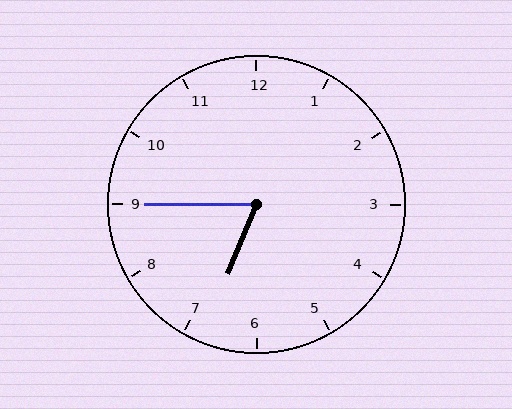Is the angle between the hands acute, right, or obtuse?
It is acute.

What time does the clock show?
6:45.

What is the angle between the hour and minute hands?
Approximately 68 degrees.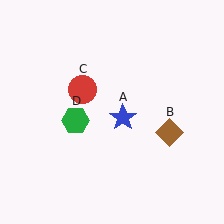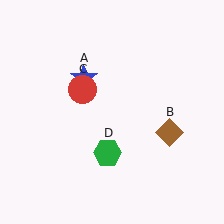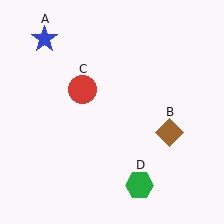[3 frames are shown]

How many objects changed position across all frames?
2 objects changed position: blue star (object A), green hexagon (object D).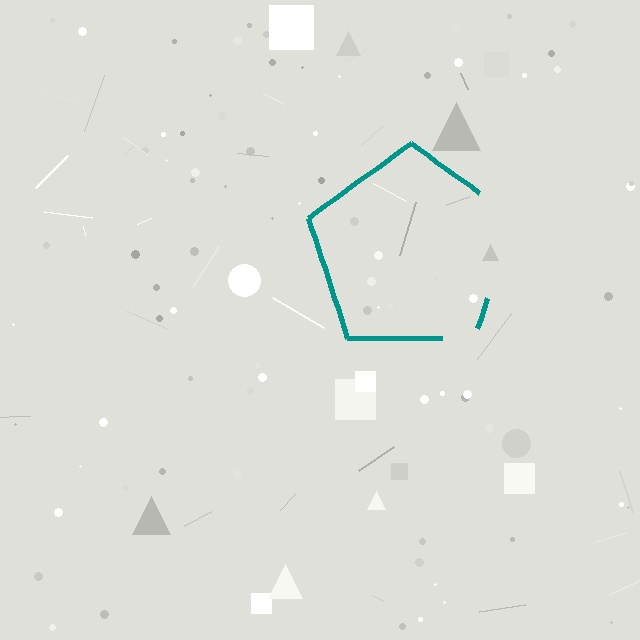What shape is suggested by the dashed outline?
The dashed outline suggests a pentagon.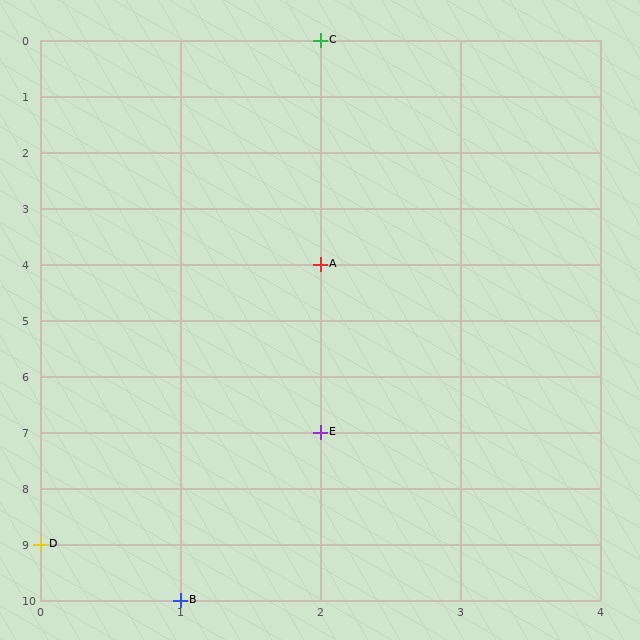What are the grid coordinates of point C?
Point C is at grid coordinates (2, 0).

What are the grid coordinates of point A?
Point A is at grid coordinates (2, 4).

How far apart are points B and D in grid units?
Points B and D are 1 column and 1 row apart (about 1.4 grid units diagonally).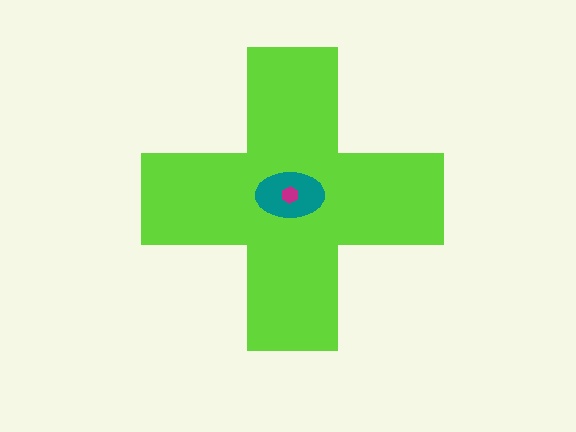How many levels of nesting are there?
3.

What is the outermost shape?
The lime cross.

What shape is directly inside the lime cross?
The teal ellipse.